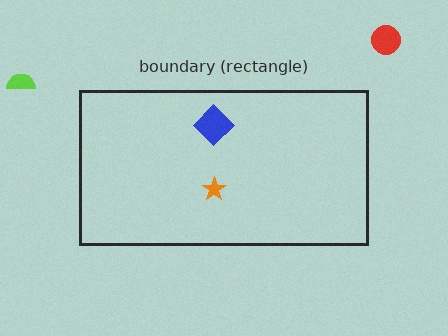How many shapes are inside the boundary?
2 inside, 2 outside.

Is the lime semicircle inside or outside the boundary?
Outside.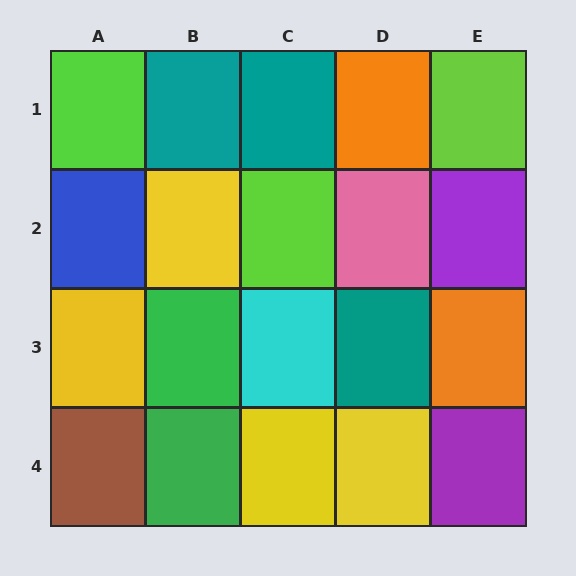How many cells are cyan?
1 cell is cyan.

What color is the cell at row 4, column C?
Yellow.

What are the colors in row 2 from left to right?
Blue, yellow, lime, pink, purple.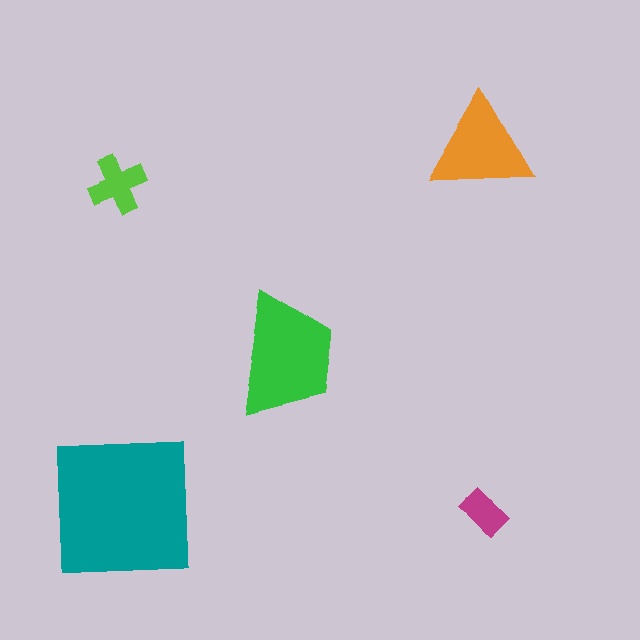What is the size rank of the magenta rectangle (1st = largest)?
5th.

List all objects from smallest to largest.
The magenta rectangle, the lime cross, the orange triangle, the green trapezoid, the teal square.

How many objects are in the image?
There are 5 objects in the image.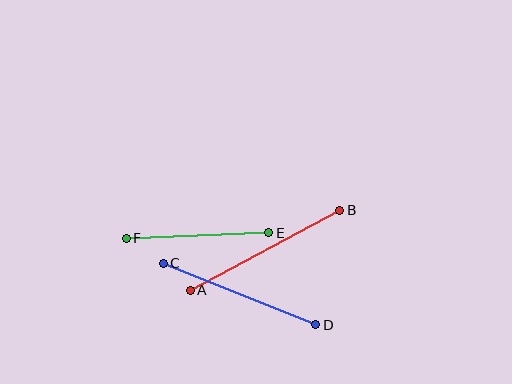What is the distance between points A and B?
The distance is approximately 170 pixels.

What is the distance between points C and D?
The distance is approximately 164 pixels.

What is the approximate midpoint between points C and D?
The midpoint is at approximately (239, 294) pixels.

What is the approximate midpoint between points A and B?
The midpoint is at approximately (265, 250) pixels.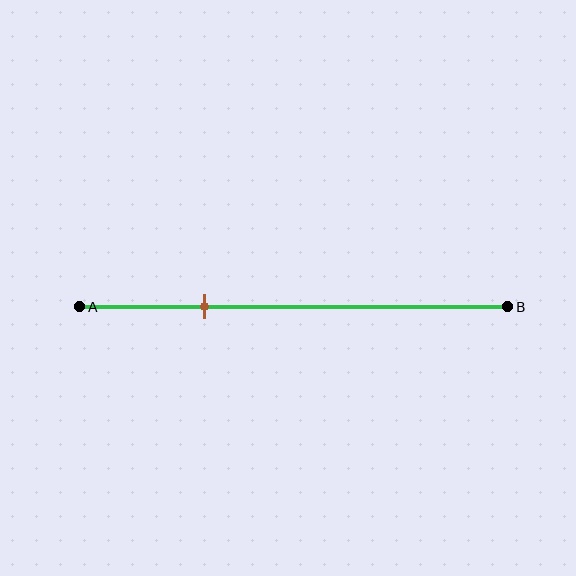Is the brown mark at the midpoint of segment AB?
No, the mark is at about 30% from A, not at the 50% midpoint.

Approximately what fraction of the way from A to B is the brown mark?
The brown mark is approximately 30% of the way from A to B.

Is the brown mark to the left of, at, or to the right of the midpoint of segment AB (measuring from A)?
The brown mark is to the left of the midpoint of segment AB.